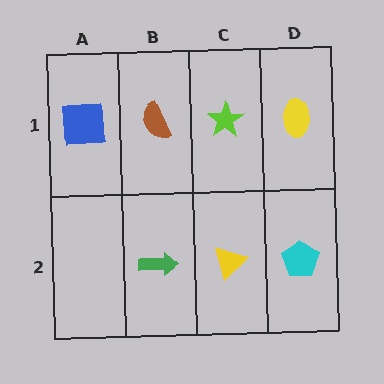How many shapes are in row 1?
4 shapes.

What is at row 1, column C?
A lime star.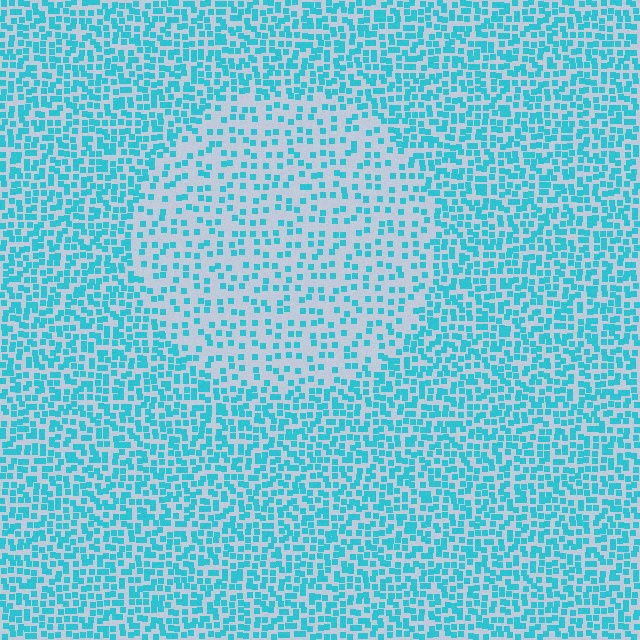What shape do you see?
I see a circle.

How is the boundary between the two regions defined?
The boundary is defined by a change in element density (approximately 2.1x ratio). All elements are the same color, size, and shape.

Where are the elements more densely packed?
The elements are more densely packed outside the circle boundary.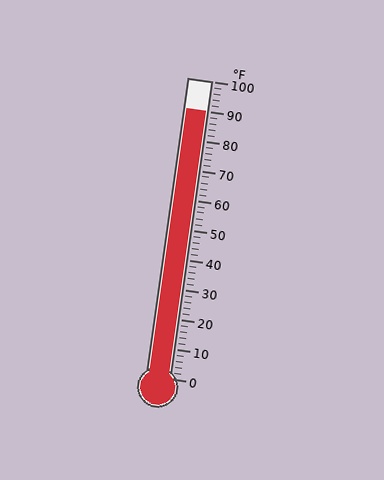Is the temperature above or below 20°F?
The temperature is above 20°F.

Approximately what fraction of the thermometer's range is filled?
The thermometer is filled to approximately 90% of its range.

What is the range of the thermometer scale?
The thermometer scale ranges from 0°F to 100°F.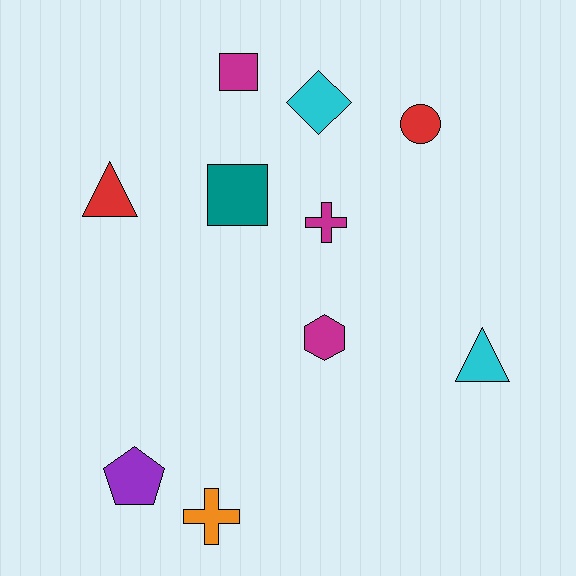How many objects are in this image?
There are 10 objects.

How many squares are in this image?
There are 2 squares.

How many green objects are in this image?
There are no green objects.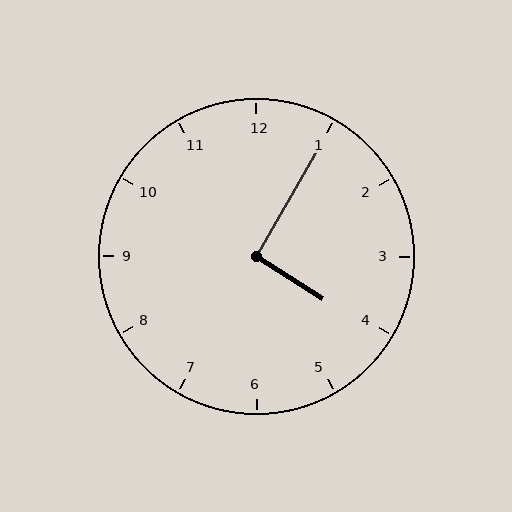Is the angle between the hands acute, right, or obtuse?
It is right.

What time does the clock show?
4:05.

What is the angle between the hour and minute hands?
Approximately 92 degrees.